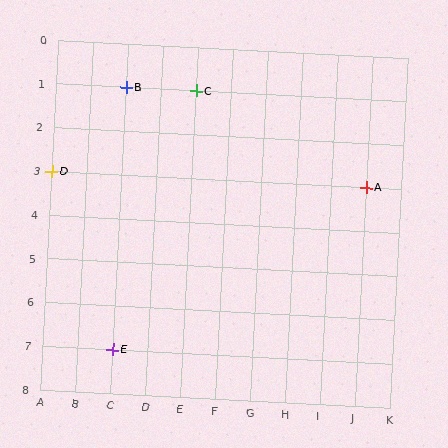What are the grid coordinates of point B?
Point B is at grid coordinates (C, 1).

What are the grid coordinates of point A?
Point A is at grid coordinates (J, 3).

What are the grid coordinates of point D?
Point D is at grid coordinates (A, 3).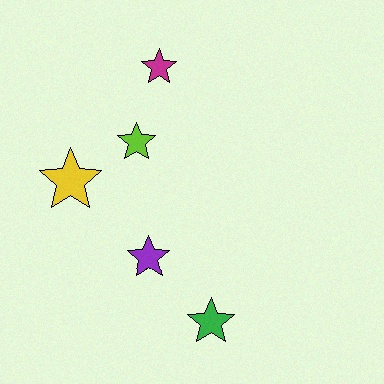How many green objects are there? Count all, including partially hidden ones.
There is 1 green object.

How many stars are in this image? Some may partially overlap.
There are 5 stars.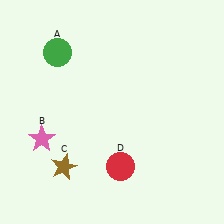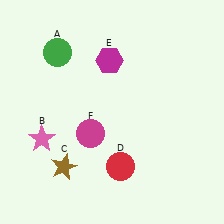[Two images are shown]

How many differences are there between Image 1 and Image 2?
There are 2 differences between the two images.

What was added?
A magenta hexagon (E), a magenta circle (F) were added in Image 2.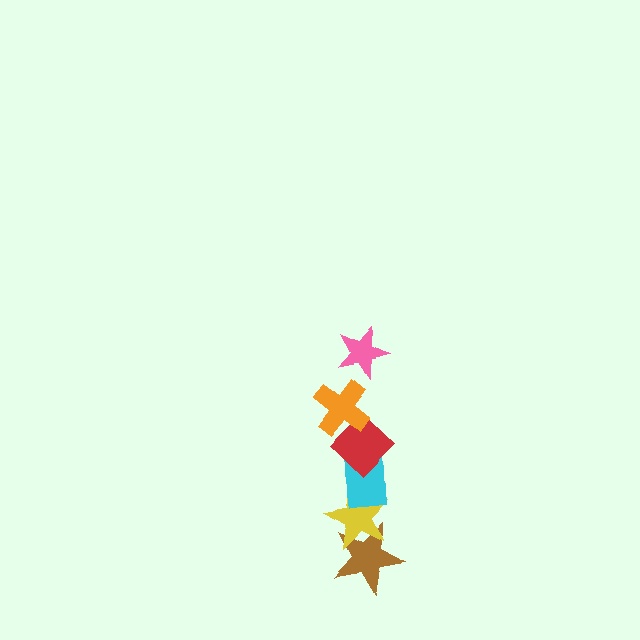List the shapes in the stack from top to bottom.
From top to bottom: the pink star, the orange cross, the red diamond, the cyan rectangle, the yellow star, the brown star.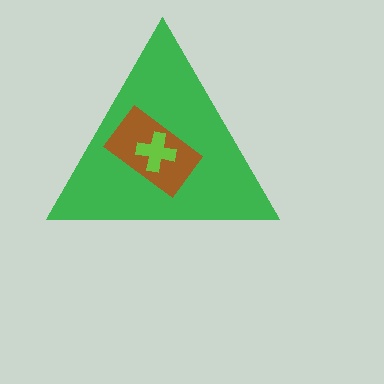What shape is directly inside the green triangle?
The brown rectangle.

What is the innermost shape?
The lime cross.